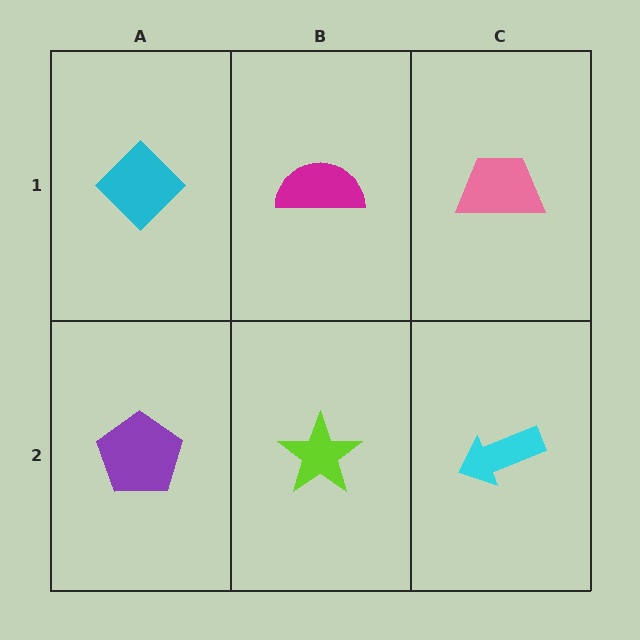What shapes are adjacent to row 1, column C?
A cyan arrow (row 2, column C), a magenta semicircle (row 1, column B).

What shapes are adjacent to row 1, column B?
A lime star (row 2, column B), a cyan diamond (row 1, column A), a pink trapezoid (row 1, column C).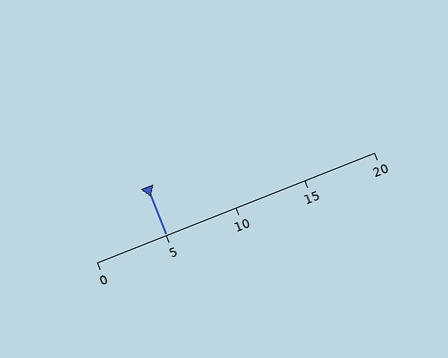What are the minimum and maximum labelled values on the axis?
The axis runs from 0 to 20.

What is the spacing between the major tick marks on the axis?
The major ticks are spaced 5 apart.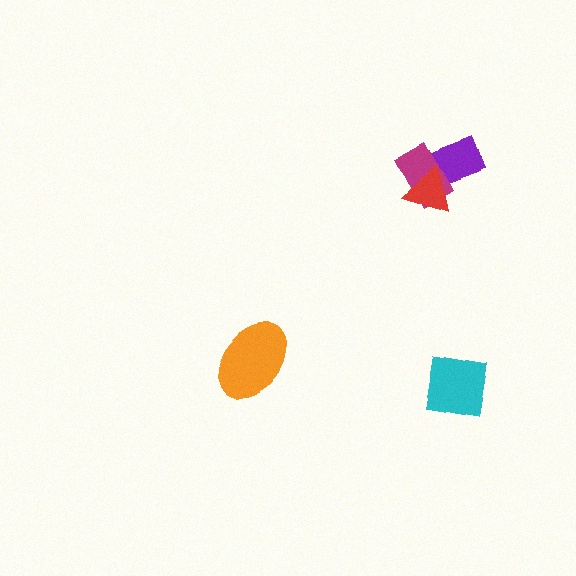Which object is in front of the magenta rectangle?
The red triangle is in front of the magenta rectangle.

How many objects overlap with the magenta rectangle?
2 objects overlap with the magenta rectangle.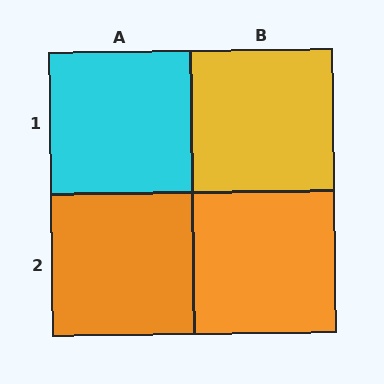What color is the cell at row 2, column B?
Orange.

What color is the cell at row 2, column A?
Orange.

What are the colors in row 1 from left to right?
Cyan, yellow.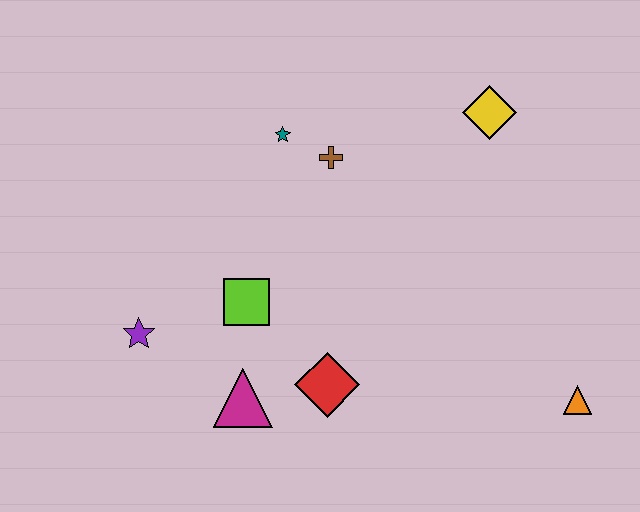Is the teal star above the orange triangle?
Yes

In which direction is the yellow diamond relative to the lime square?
The yellow diamond is to the right of the lime square.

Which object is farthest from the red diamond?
The yellow diamond is farthest from the red diamond.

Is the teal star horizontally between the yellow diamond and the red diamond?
No